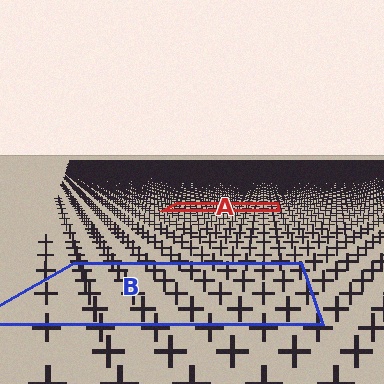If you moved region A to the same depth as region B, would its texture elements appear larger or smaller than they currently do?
They would appear larger. At a closer depth, the same texture elements are projected at a bigger on-screen size.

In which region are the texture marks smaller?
The texture marks are smaller in region A, because it is farther away.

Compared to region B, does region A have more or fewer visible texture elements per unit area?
Region A has more texture elements per unit area — they are packed more densely because it is farther away.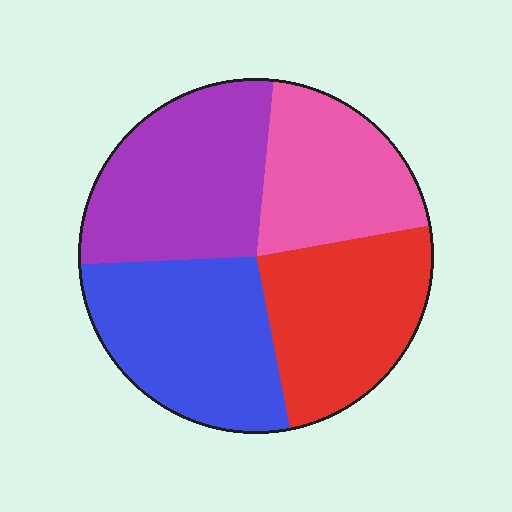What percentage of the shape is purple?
Purple takes up between a quarter and a half of the shape.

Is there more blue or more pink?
Blue.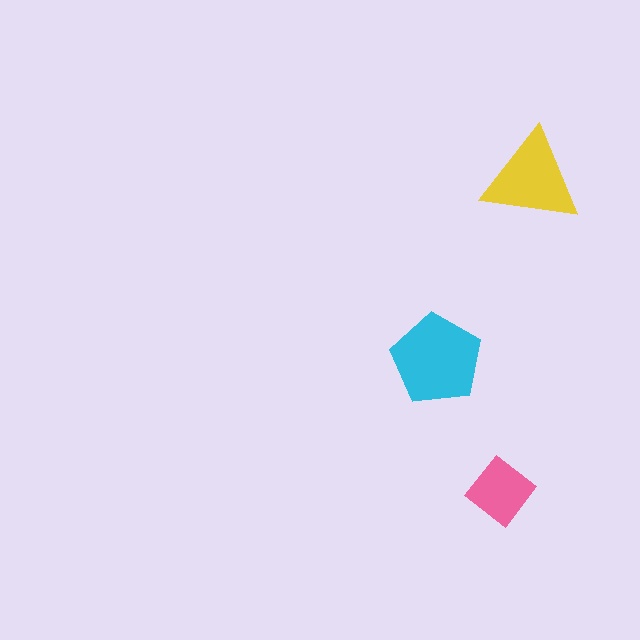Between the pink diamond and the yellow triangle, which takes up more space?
The yellow triangle.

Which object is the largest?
The cyan pentagon.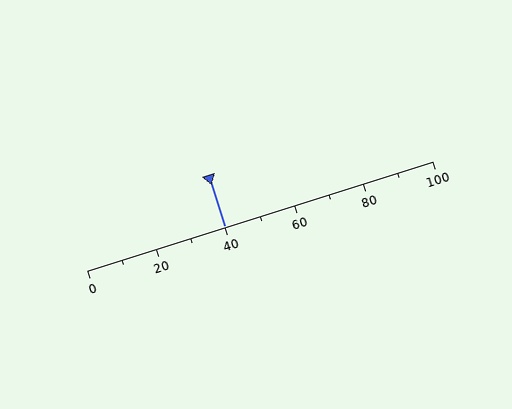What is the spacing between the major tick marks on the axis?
The major ticks are spaced 20 apart.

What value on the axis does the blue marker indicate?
The marker indicates approximately 40.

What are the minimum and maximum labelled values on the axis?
The axis runs from 0 to 100.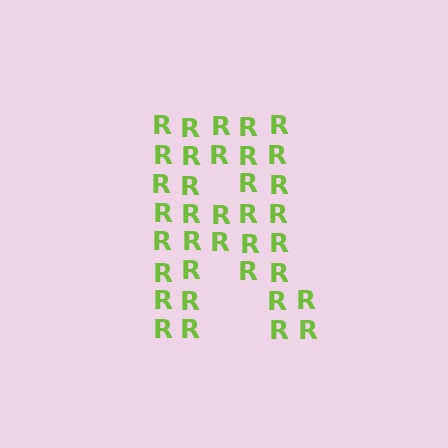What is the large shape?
The large shape is the letter R.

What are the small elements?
The small elements are letter R's.